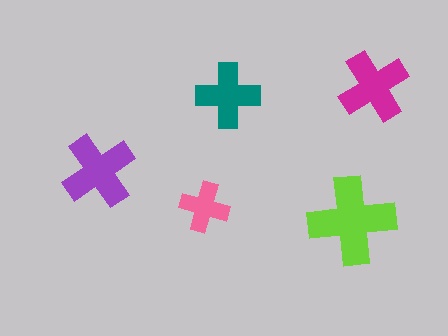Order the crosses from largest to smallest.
the lime one, the purple one, the magenta one, the teal one, the pink one.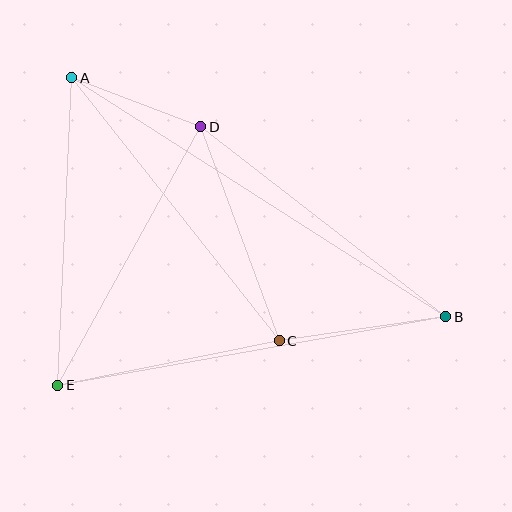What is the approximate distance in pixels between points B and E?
The distance between B and E is approximately 394 pixels.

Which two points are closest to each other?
Points A and D are closest to each other.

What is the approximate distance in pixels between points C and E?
The distance between C and E is approximately 226 pixels.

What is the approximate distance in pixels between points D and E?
The distance between D and E is approximately 296 pixels.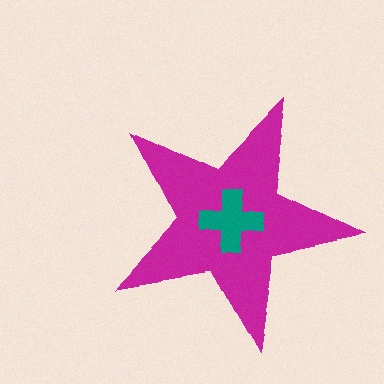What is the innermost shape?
The teal cross.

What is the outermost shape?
The magenta star.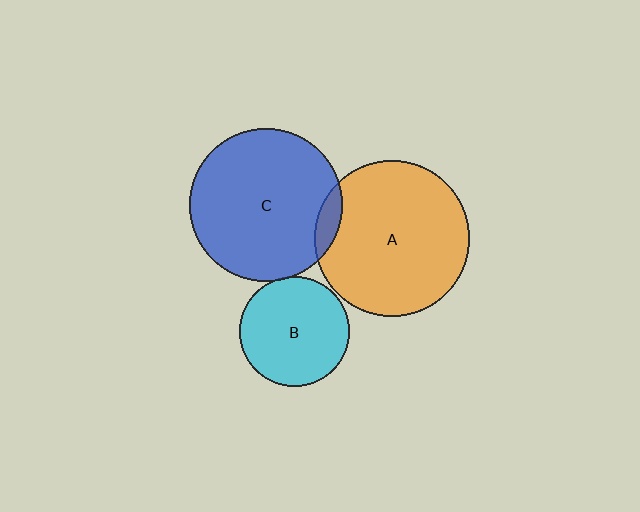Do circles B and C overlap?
Yes.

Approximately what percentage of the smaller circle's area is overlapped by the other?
Approximately 5%.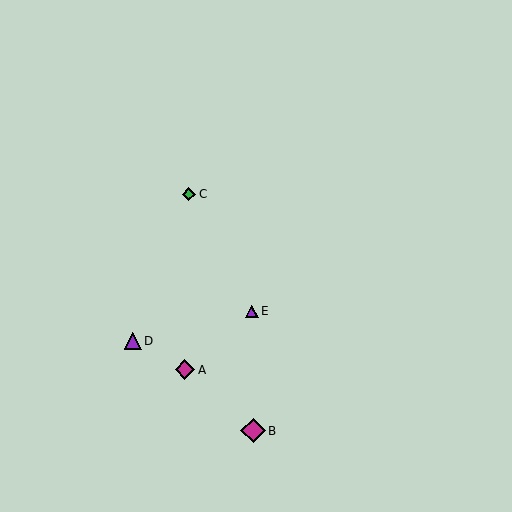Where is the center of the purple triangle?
The center of the purple triangle is at (252, 311).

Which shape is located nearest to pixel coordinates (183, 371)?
The magenta diamond (labeled A) at (185, 370) is nearest to that location.